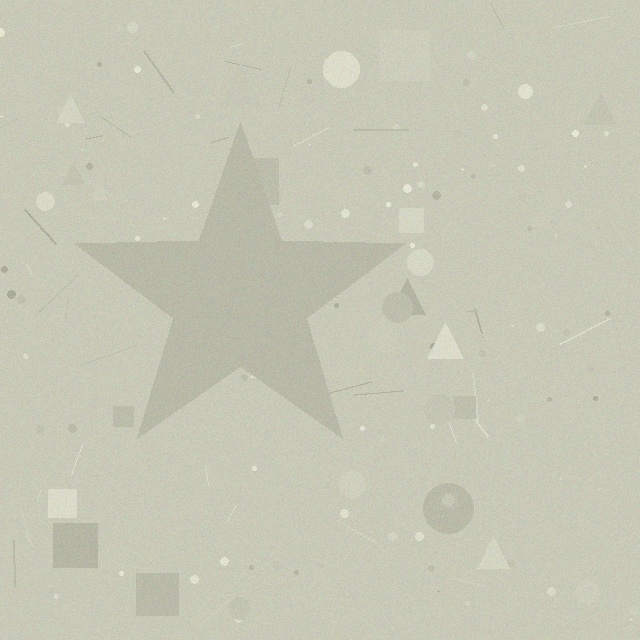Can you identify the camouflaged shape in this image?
The camouflaged shape is a star.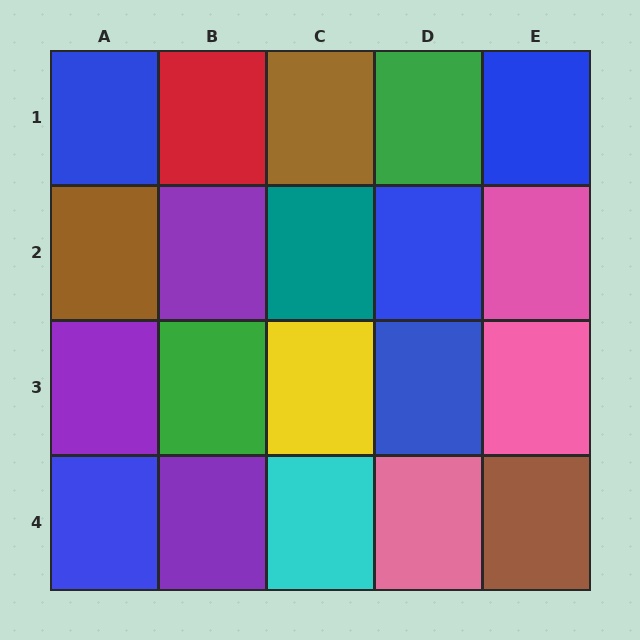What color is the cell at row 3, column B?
Green.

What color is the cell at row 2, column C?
Teal.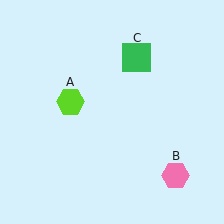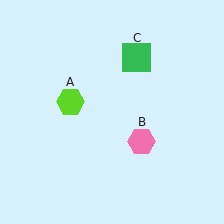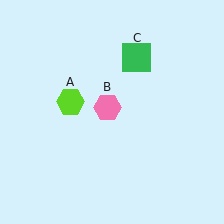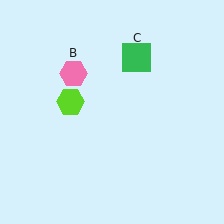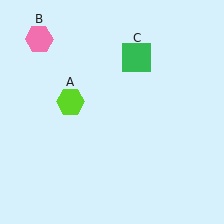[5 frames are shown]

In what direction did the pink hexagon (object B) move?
The pink hexagon (object B) moved up and to the left.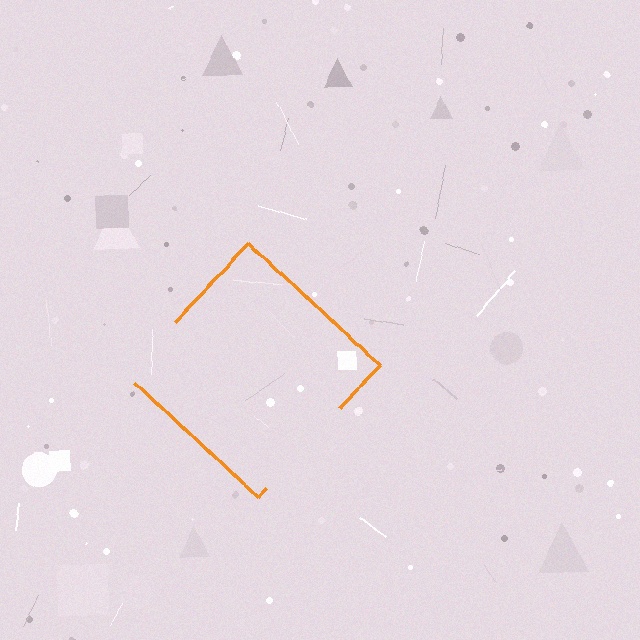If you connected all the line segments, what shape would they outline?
They would outline a diamond.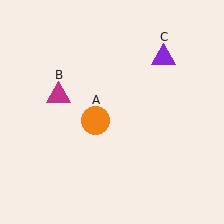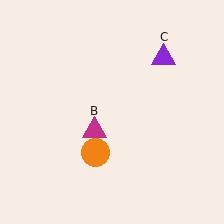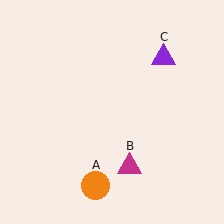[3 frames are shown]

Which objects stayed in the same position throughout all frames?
Purple triangle (object C) remained stationary.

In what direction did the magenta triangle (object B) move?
The magenta triangle (object B) moved down and to the right.